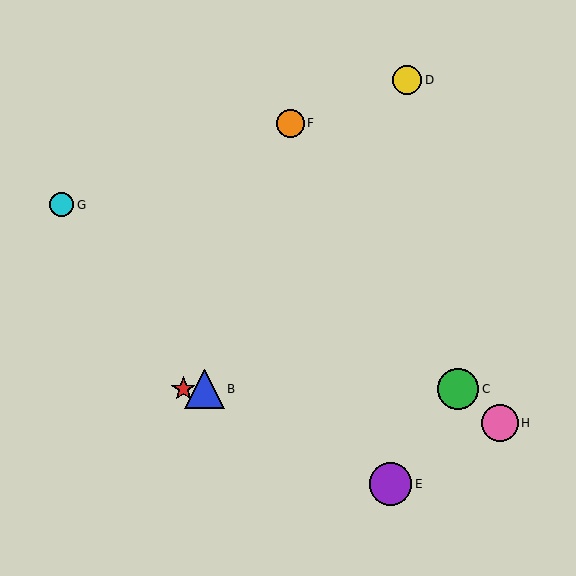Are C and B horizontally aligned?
Yes, both are at y≈389.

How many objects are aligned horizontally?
3 objects (A, B, C) are aligned horizontally.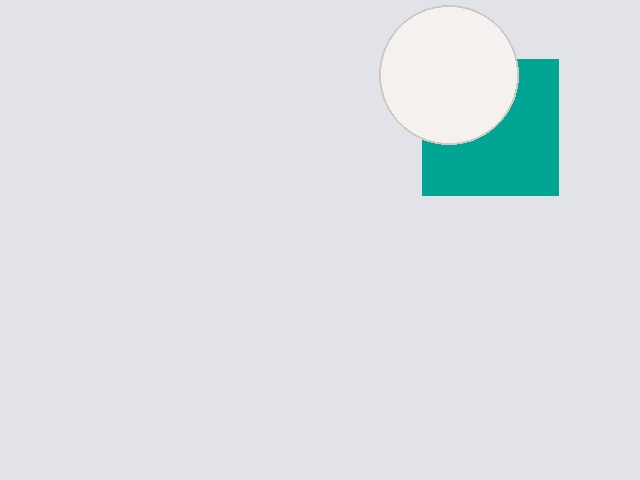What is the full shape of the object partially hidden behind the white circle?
The partially hidden object is a teal square.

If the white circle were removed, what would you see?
You would see the complete teal square.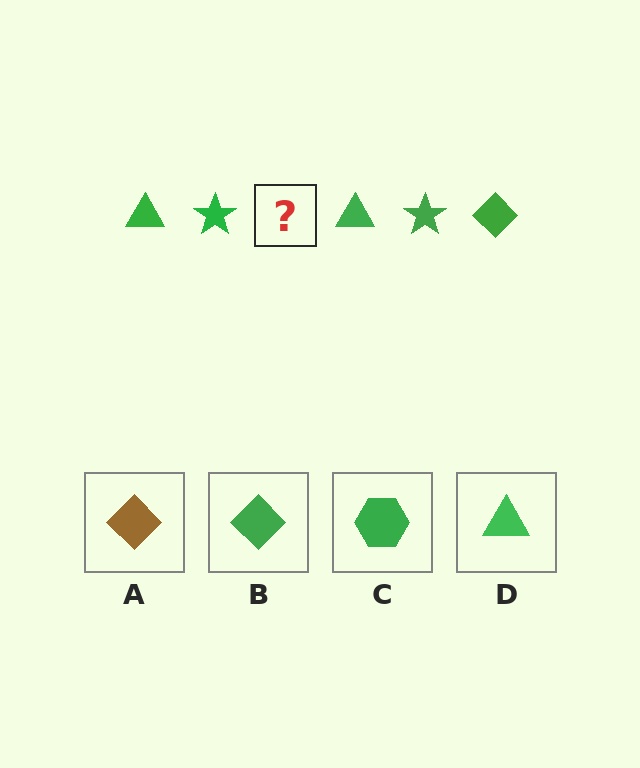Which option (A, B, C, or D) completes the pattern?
B.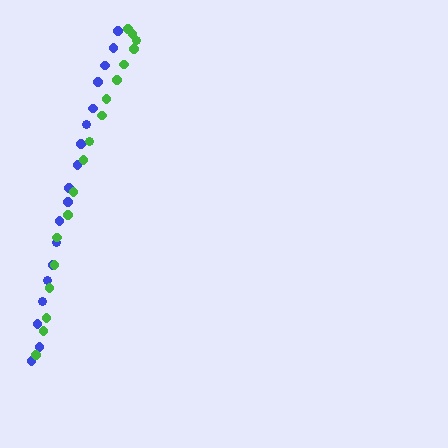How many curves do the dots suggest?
There are 2 distinct paths.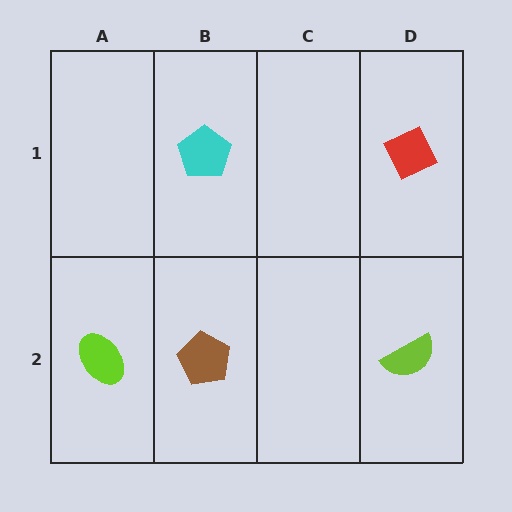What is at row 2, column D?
A lime semicircle.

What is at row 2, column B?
A brown pentagon.